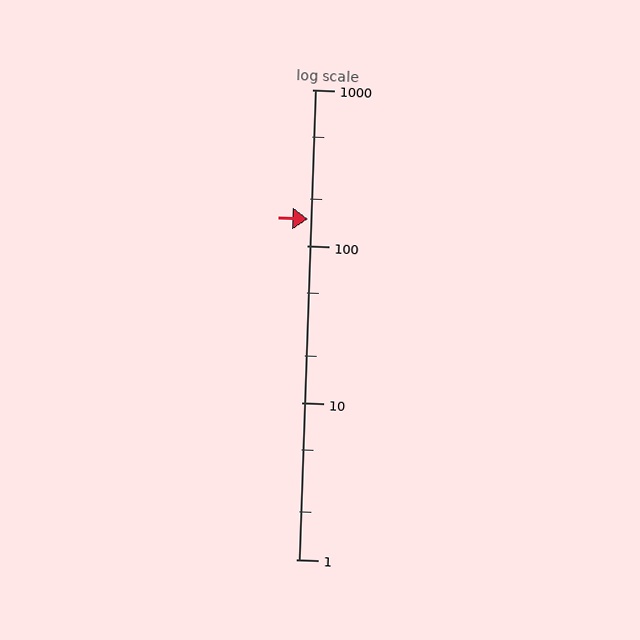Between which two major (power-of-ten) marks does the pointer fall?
The pointer is between 100 and 1000.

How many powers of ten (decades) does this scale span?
The scale spans 3 decades, from 1 to 1000.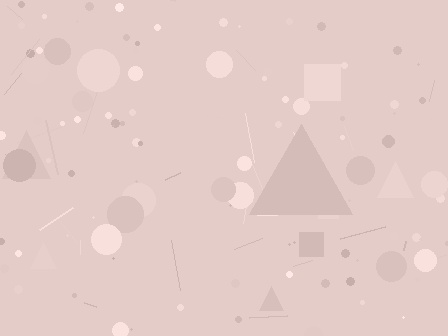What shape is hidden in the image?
A triangle is hidden in the image.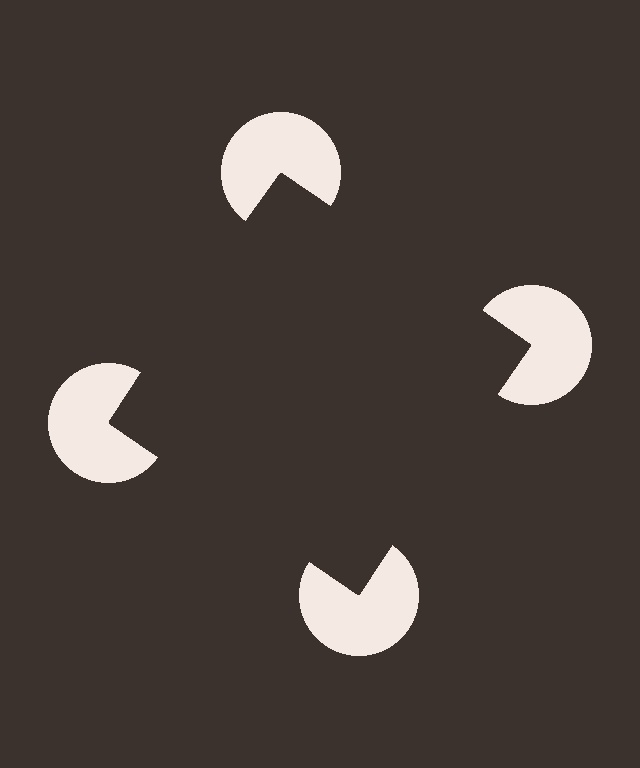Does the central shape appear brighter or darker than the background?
It typically appears slightly darker than the background, even though no actual brightness change is drawn.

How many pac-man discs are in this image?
There are 4 — one at each vertex of the illusory square.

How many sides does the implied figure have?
4 sides.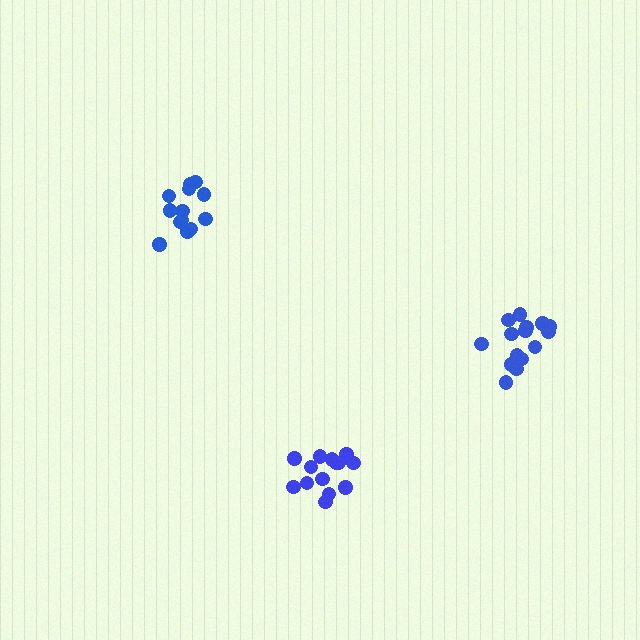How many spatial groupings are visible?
There are 3 spatial groupings.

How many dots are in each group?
Group 1: 15 dots, Group 2: 13 dots, Group 3: 14 dots (42 total).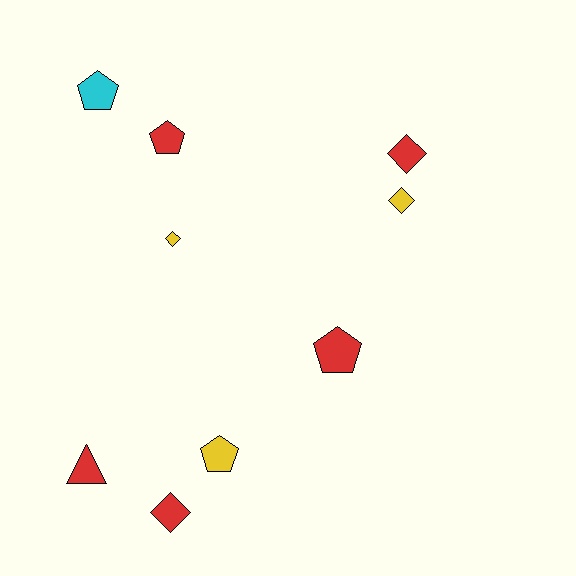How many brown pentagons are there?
There are no brown pentagons.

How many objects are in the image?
There are 9 objects.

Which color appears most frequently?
Red, with 5 objects.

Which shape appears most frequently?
Pentagon, with 4 objects.